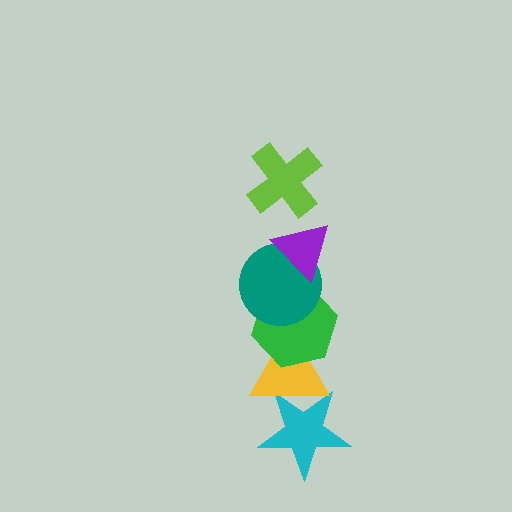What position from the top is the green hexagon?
The green hexagon is 4th from the top.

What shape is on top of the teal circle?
The purple triangle is on top of the teal circle.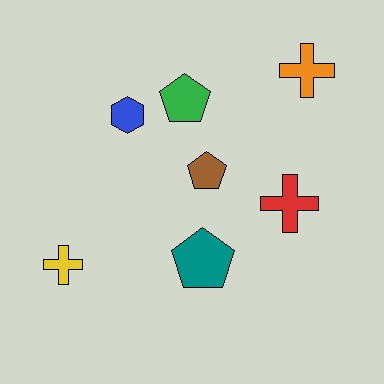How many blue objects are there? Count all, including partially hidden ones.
There is 1 blue object.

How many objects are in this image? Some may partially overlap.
There are 7 objects.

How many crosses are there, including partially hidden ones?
There are 3 crosses.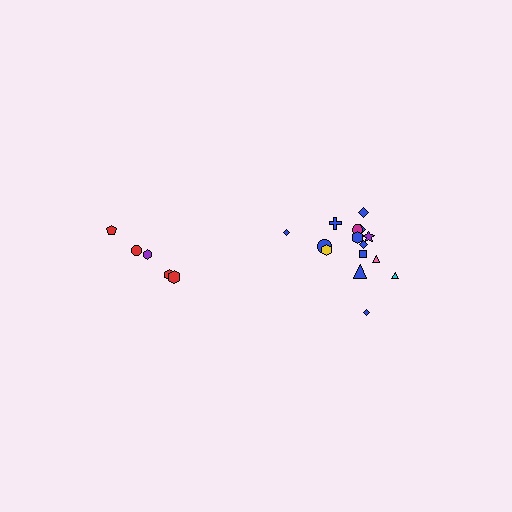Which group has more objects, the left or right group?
The right group.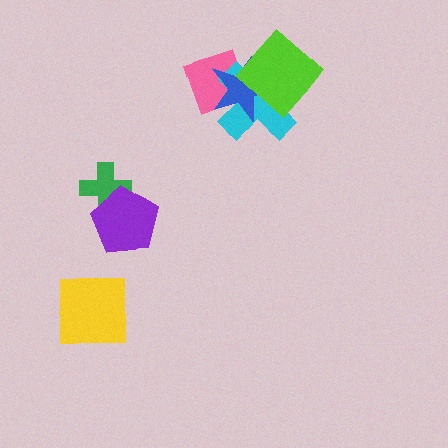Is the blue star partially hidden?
Yes, it is partially covered by another shape.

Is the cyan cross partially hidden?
Yes, it is partially covered by another shape.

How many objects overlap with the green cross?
1 object overlaps with the green cross.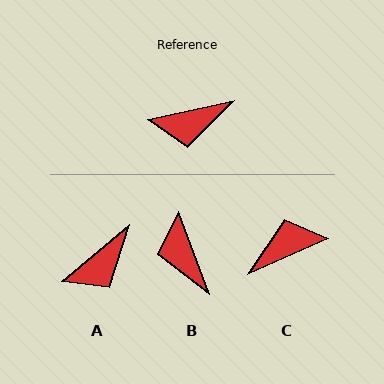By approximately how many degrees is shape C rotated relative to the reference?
Approximately 169 degrees clockwise.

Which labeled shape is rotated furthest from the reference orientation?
C, about 169 degrees away.